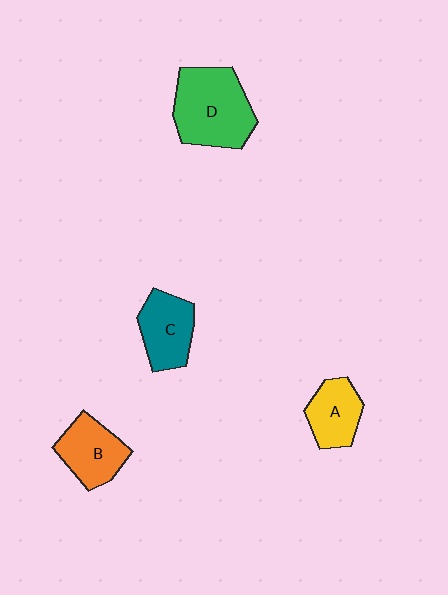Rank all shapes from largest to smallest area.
From largest to smallest: D (green), B (orange), C (teal), A (yellow).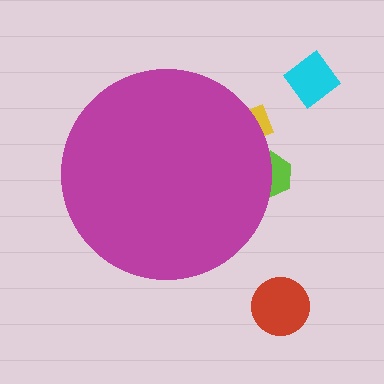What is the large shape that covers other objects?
A magenta circle.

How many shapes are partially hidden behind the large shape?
2 shapes are partially hidden.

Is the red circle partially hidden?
No, the red circle is fully visible.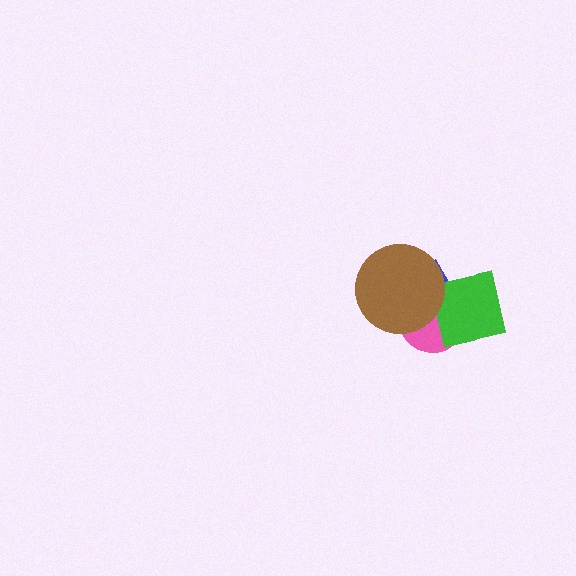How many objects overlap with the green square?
3 objects overlap with the green square.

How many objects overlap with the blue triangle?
3 objects overlap with the blue triangle.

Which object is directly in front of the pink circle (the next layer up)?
The green square is directly in front of the pink circle.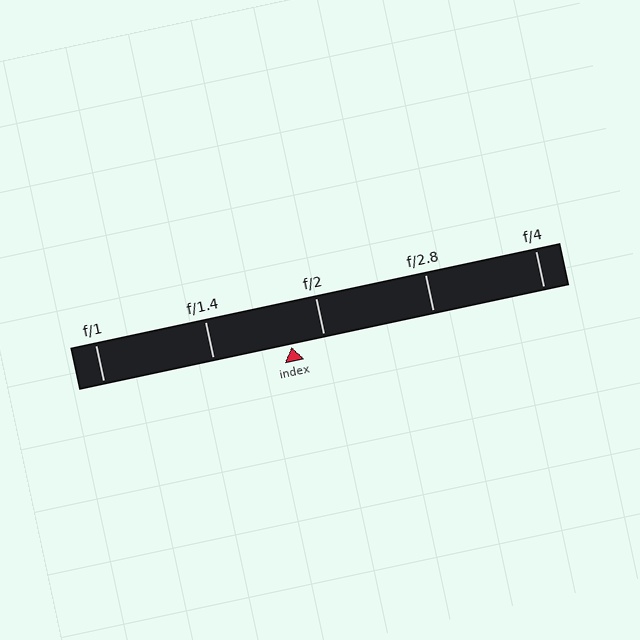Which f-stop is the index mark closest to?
The index mark is closest to f/2.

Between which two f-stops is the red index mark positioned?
The index mark is between f/1.4 and f/2.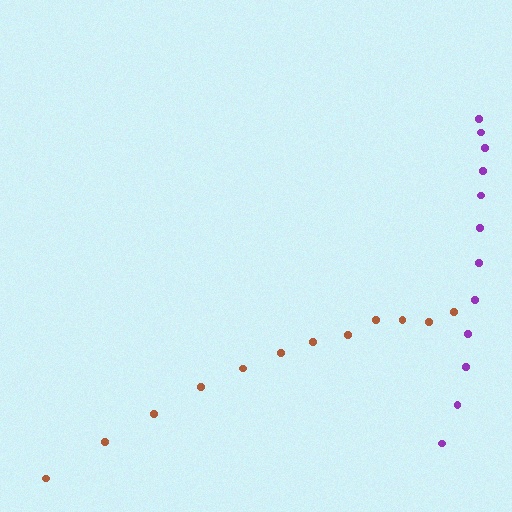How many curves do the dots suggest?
There are 2 distinct paths.